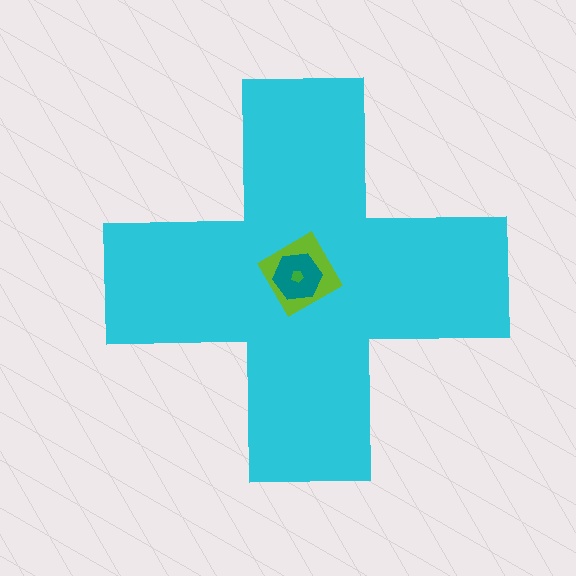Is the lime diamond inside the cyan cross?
Yes.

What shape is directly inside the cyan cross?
The lime diamond.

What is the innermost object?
The green pentagon.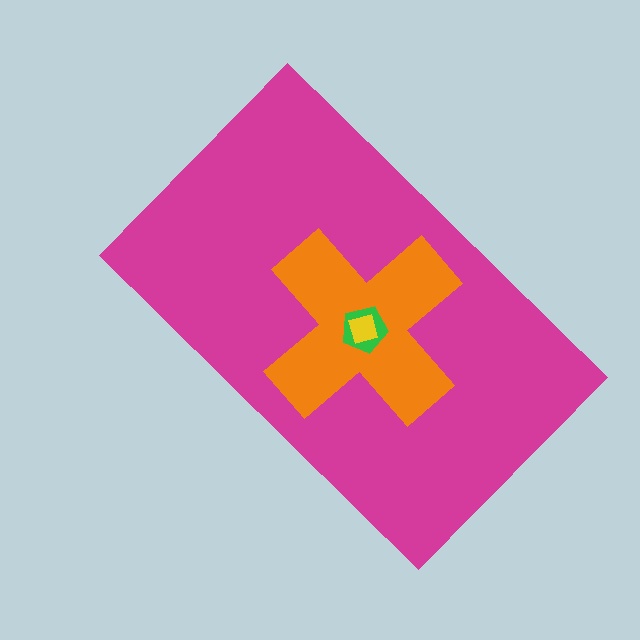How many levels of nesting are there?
4.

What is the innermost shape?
The yellow diamond.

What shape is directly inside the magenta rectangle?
The orange cross.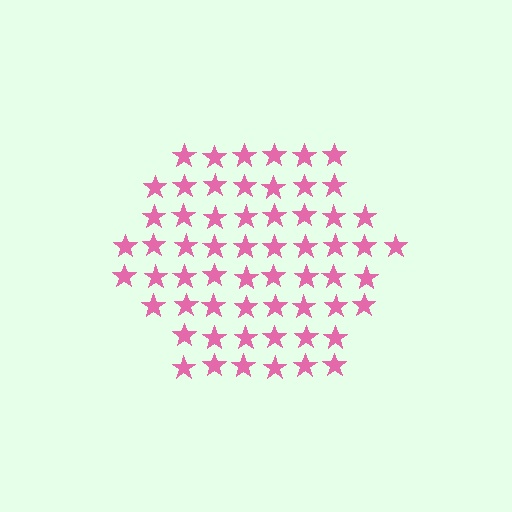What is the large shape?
The large shape is a hexagon.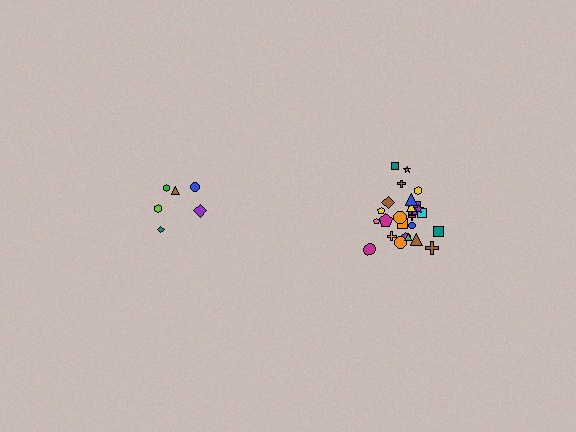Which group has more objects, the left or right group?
The right group.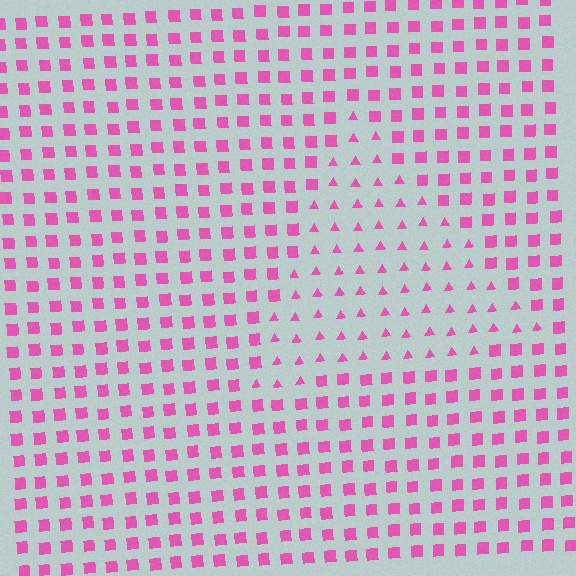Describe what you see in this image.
The image is filled with small pink elements arranged in a uniform grid. A triangle-shaped region contains triangles, while the surrounding area contains squares. The boundary is defined purely by the change in element shape.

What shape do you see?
I see a triangle.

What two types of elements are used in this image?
The image uses triangles inside the triangle region and squares outside it.